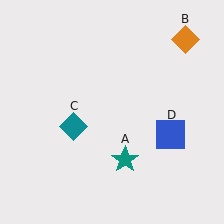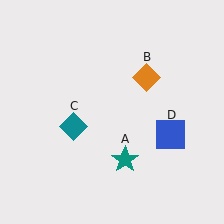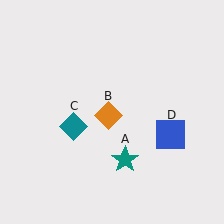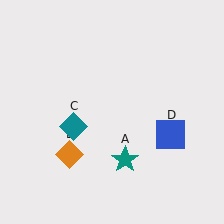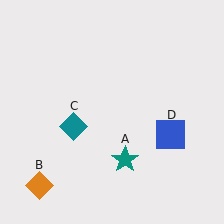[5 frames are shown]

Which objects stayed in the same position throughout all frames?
Teal star (object A) and teal diamond (object C) and blue square (object D) remained stationary.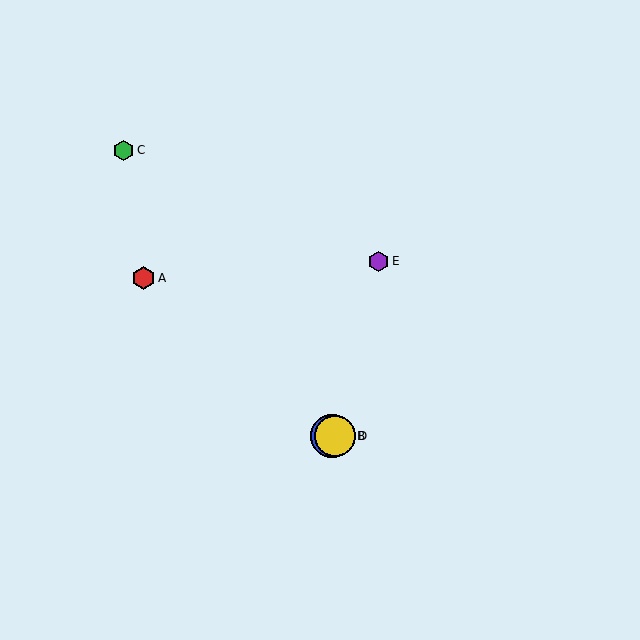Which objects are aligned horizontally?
Objects B, D are aligned horizontally.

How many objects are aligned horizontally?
2 objects (B, D) are aligned horizontally.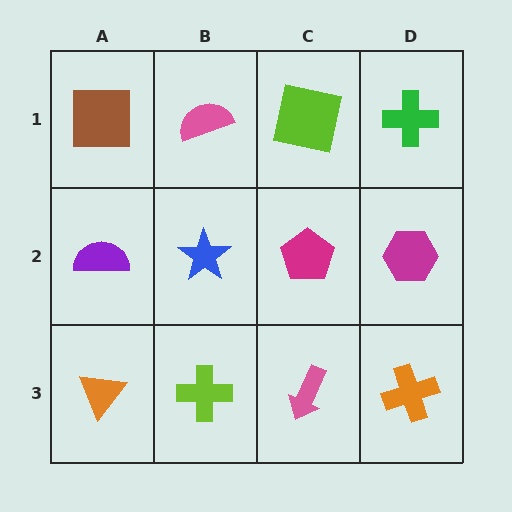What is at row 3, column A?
An orange triangle.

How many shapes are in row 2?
4 shapes.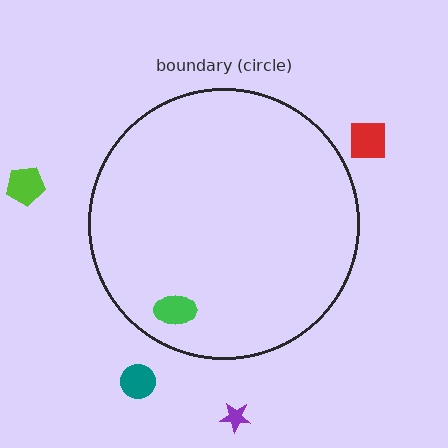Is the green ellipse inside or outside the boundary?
Inside.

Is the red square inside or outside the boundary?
Outside.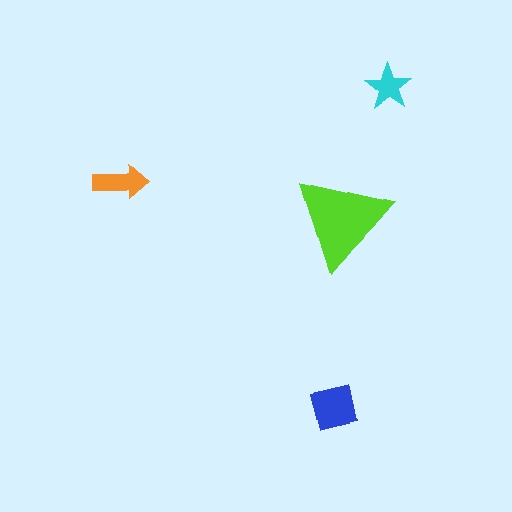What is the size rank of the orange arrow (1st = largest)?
3rd.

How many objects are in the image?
There are 4 objects in the image.